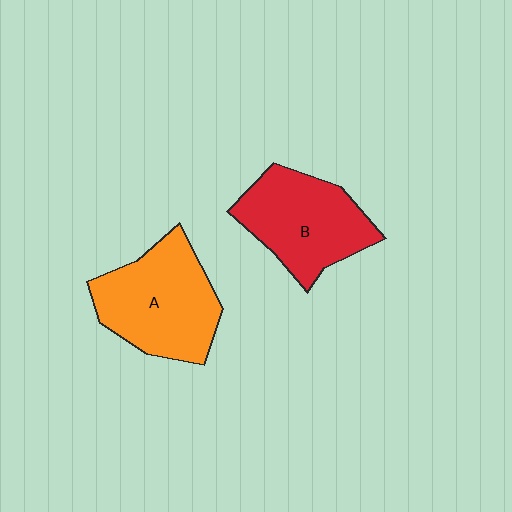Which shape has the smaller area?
Shape B (red).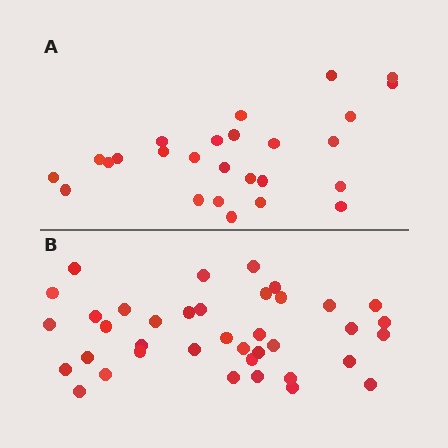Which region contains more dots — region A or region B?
Region B (the bottom region) has more dots.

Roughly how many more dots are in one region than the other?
Region B has roughly 12 or so more dots than region A.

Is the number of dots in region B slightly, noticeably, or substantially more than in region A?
Region B has substantially more. The ratio is roughly 1.5 to 1.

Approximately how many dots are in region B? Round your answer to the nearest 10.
About 40 dots. (The exact count is 38, which rounds to 40.)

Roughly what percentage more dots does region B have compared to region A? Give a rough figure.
About 45% more.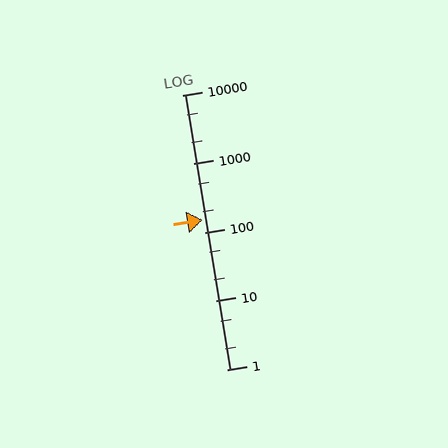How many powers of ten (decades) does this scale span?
The scale spans 4 decades, from 1 to 10000.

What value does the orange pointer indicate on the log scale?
The pointer indicates approximately 150.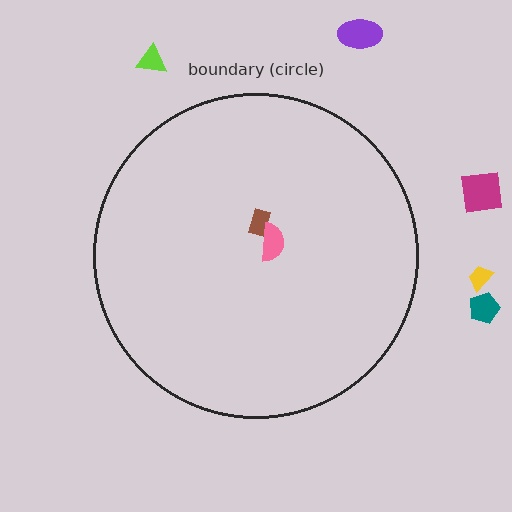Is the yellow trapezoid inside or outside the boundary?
Outside.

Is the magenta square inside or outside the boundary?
Outside.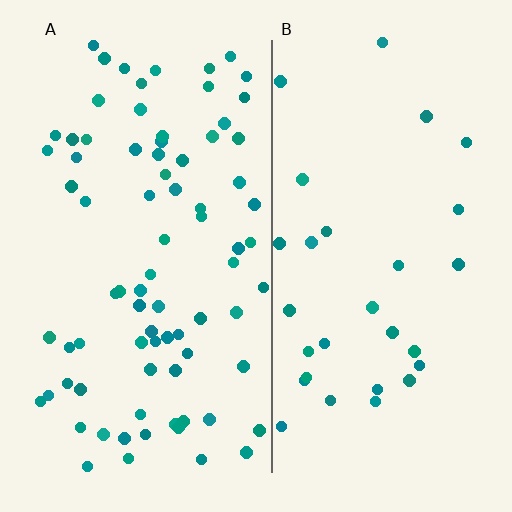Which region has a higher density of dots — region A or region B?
A (the left).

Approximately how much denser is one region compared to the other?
Approximately 2.7× — region A over region B.